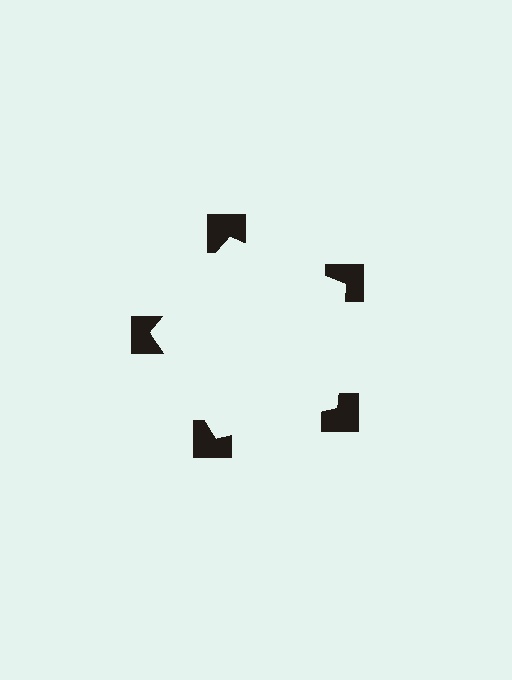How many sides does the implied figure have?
5 sides.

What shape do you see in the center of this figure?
An illusory pentagon — its edges are inferred from the aligned wedge cuts in the notched squares, not physically drawn.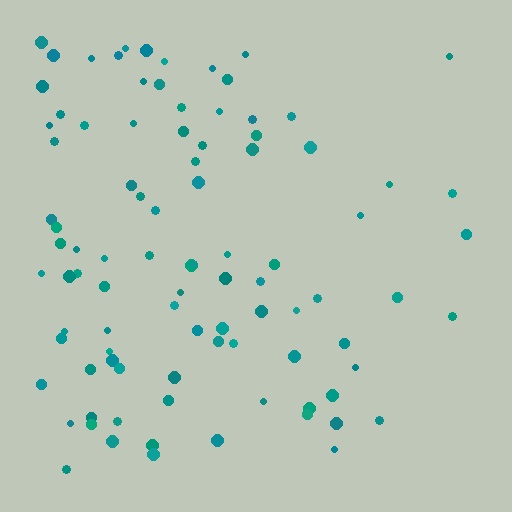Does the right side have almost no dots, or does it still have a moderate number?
Still a moderate number, just noticeably fewer than the left.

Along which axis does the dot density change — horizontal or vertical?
Horizontal.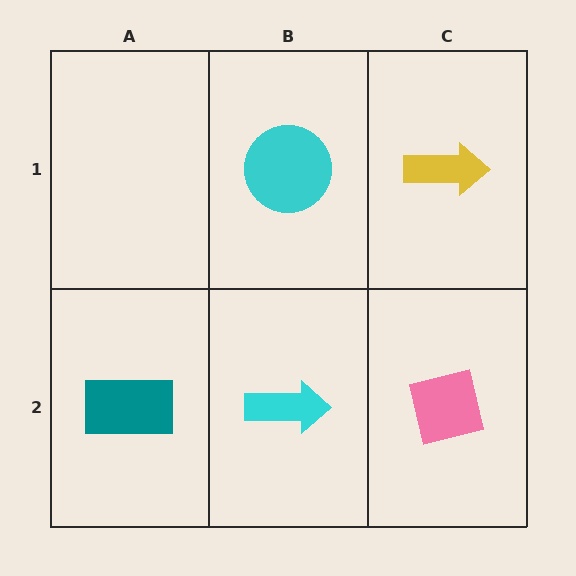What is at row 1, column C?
A yellow arrow.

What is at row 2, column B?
A cyan arrow.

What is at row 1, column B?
A cyan circle.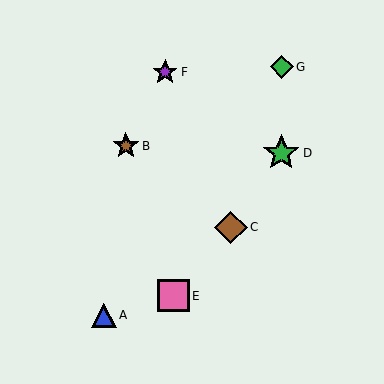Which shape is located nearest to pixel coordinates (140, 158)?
The brown star (labeled B) at (126, 146) is nearest to that location.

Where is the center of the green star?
The center of the green star is at (281, 153).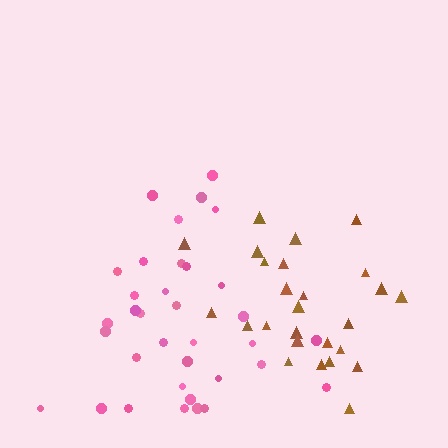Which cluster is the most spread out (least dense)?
Pink.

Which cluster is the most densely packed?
Brown.